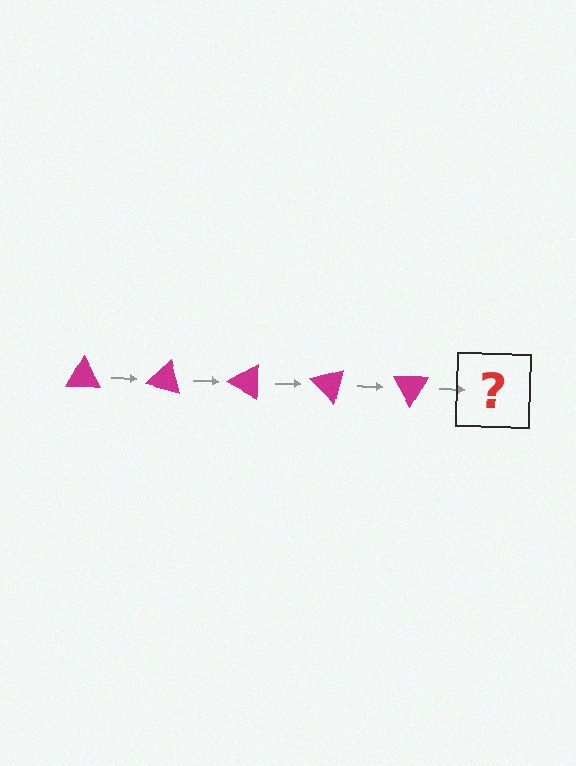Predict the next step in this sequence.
The next step is a magenta triangle rotated 75 degrees.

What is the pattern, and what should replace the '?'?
The pattern is that the triangle rotates 15 degrees each step. The '?' should be a magenta triangle rotated 75 degrees.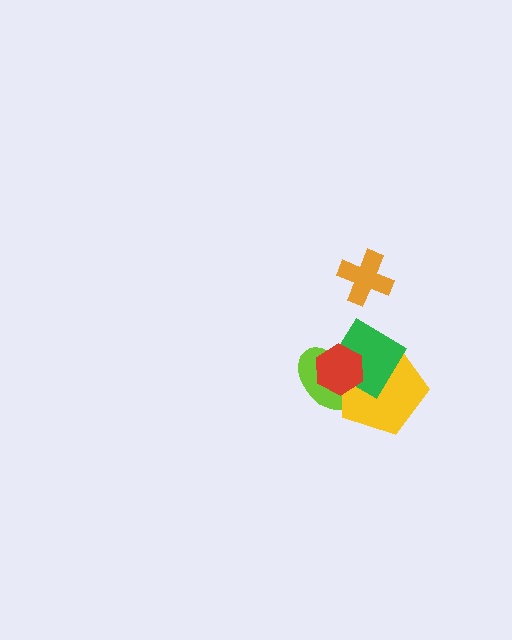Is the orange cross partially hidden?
No, no other shape covers it.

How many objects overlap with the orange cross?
0 objects overlap with the orange cross.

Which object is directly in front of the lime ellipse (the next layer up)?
The yellow pentagon is directly in front of the lime ellipse.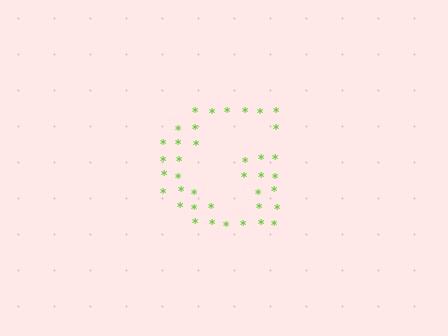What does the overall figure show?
The overall figure shows the letter G.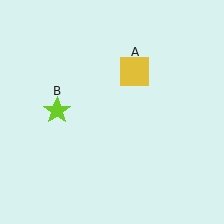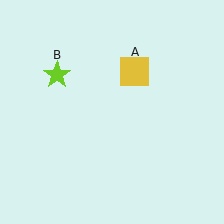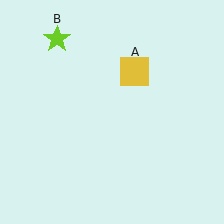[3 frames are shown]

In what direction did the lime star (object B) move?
The lime star (object B) moved up.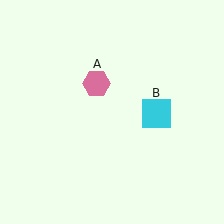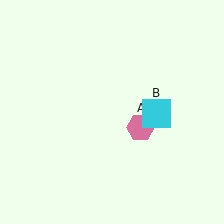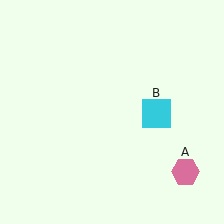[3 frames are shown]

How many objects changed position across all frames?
1 object changed position: pink hexagon (object A).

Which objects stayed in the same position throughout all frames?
Cyan square (object B) remained stationary.